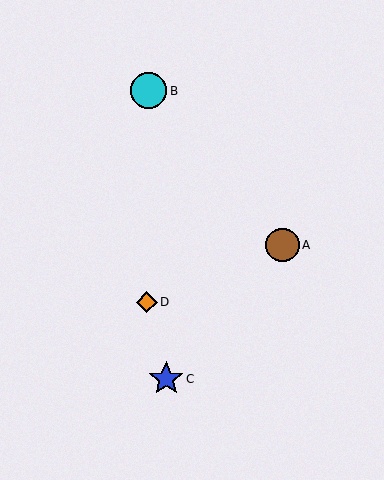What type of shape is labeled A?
Shape A is a brown circle.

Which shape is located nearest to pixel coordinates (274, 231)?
The brown circle (labeled A) at (282, 245) is nearest to that location.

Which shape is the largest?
The cyan circle (labeled B) is the largest.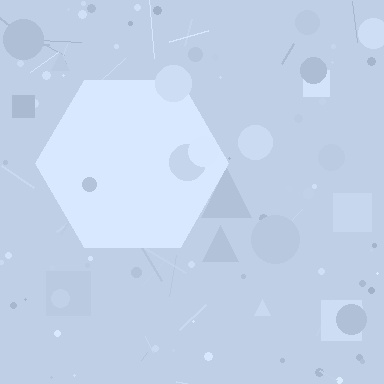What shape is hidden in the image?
A hexagon is hidden in the image.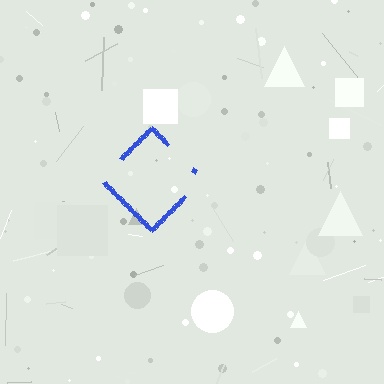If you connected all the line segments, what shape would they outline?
They would outline a diamond.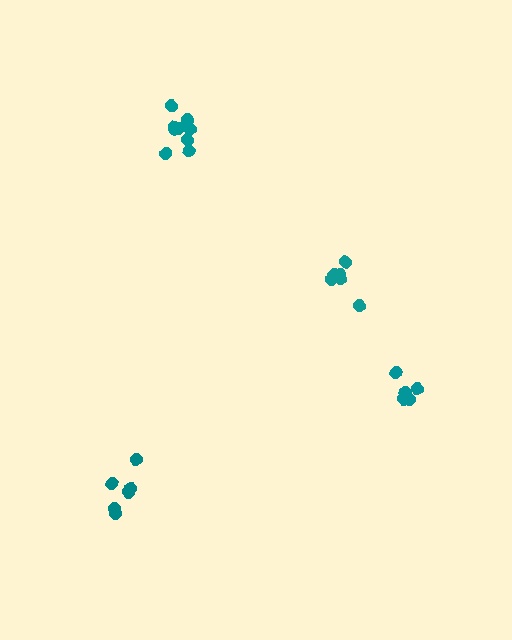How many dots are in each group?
Group 1: 6 dots, Group 2: 9 dots, Group 3: 6 dots, Group 4: 5 dots (26 total).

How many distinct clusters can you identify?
There are 4 distinct clusters.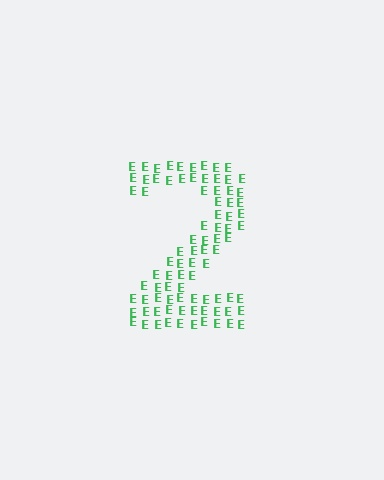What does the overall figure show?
The overall figure shows the digit 2.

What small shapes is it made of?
It is made of small letter E's.